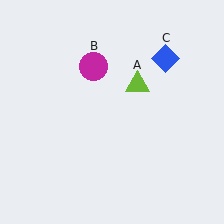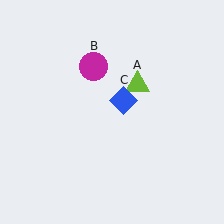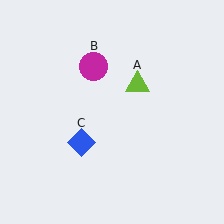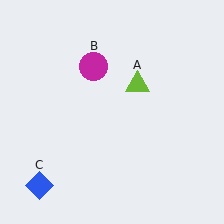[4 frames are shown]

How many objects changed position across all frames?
1 object changed position: blue diamond (object C).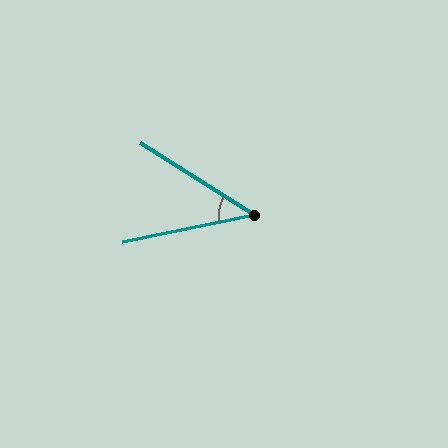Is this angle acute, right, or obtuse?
It is acute.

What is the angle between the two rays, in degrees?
Approximately 44 degrees.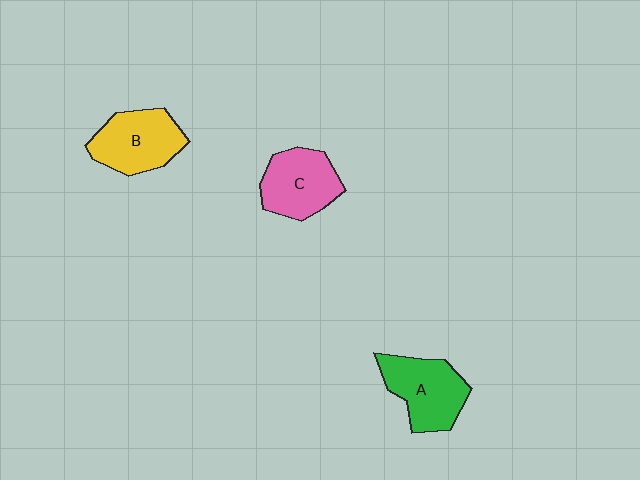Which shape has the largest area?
Shape A (green).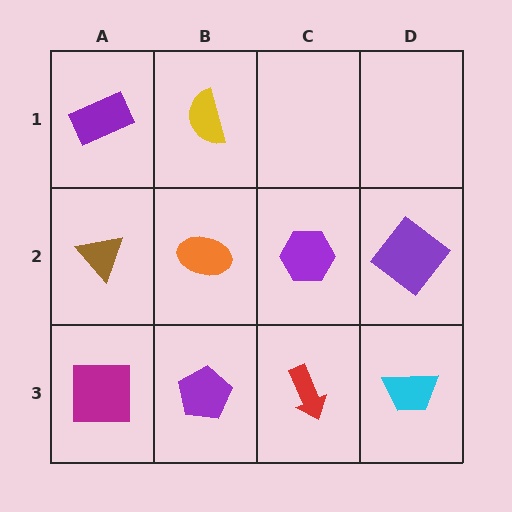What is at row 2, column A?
A brown triangle.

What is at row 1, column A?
A purple rectangle.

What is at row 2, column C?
A purple hexagon.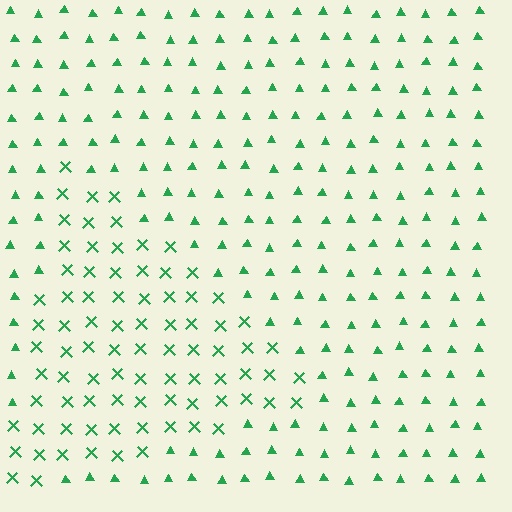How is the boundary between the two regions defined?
The boundary is defined by a change in element shape: X marks inside vs. triangles outside. All elements share the same color and spacing.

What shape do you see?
I see a triangle.